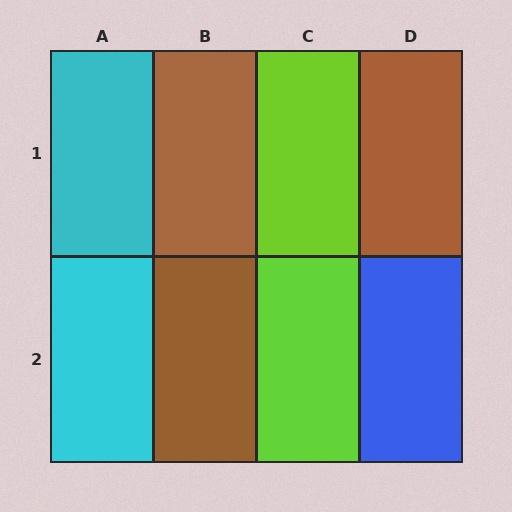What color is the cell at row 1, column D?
Brown.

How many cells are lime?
2 cells are lime.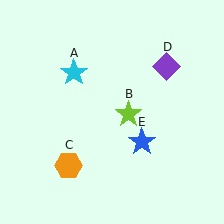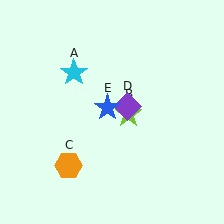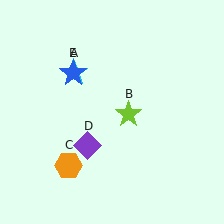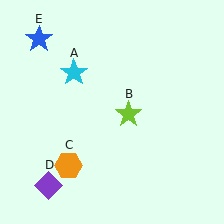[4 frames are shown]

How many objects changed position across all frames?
2 objects changed position: purple diamond (object D), blue star (object E).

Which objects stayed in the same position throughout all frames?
Cyan star (object A) and lime star (object B) and orange hexagon (object C) remained stationary.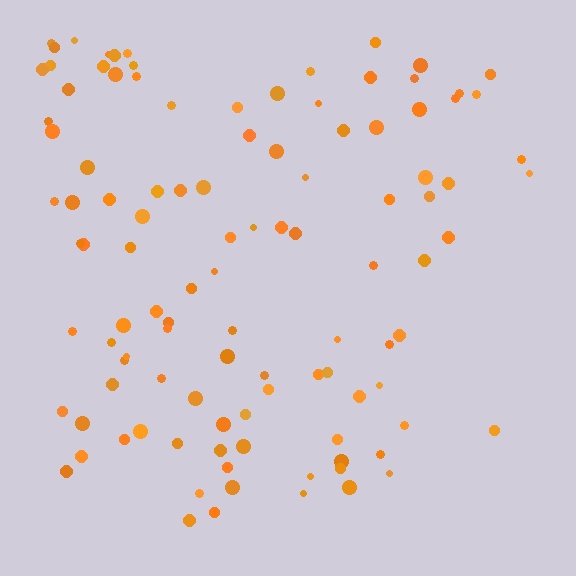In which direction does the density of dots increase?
From right to left, with the left side densest.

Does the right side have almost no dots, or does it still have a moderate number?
Still a moderate number, just noticeably fewer than the left.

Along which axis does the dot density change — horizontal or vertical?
Horizontal.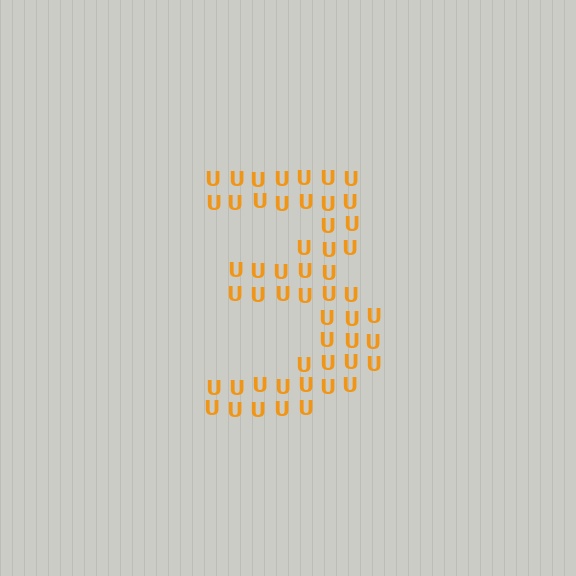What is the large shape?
The large shape is the digit 3.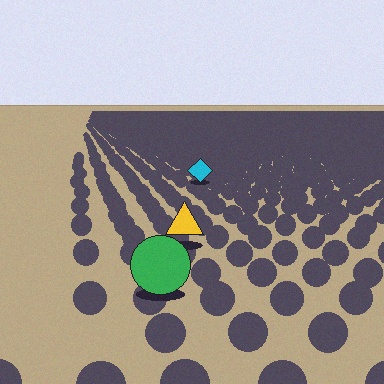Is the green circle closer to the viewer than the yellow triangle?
Yes. The green circle is closer — you can tell from the texture gradient: the ground texture is coarser near it.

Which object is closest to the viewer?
The green circle is closest. The texture marks near it are larger and more spread out.